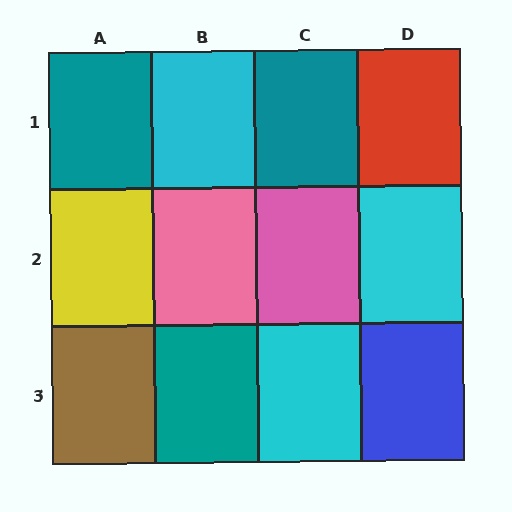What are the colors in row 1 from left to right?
Teal, cyan, teal, red.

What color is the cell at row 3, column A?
Brown.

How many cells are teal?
3 cells are teal.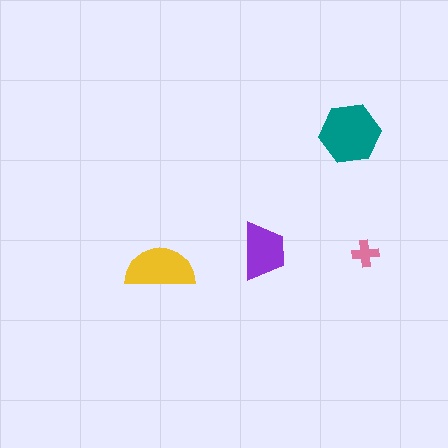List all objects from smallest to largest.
The pink cross, the purple trapezoid, the yellow semicircle, the teal hexagon.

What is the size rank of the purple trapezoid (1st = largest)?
3rd.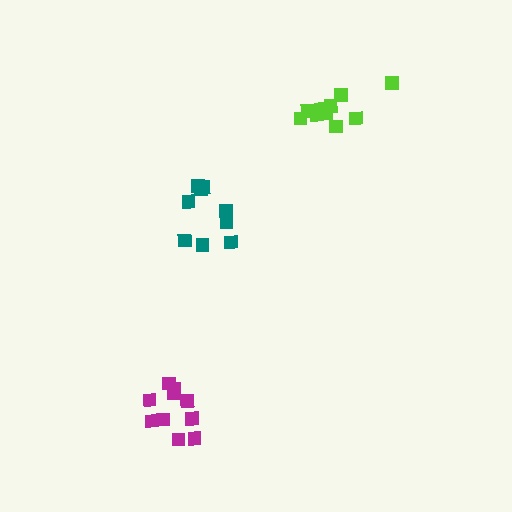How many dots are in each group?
Group 1: 9 dots, Group 2: 10 dots, Group 3: 10 dots (29 total).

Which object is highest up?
The lime cluster is topmost.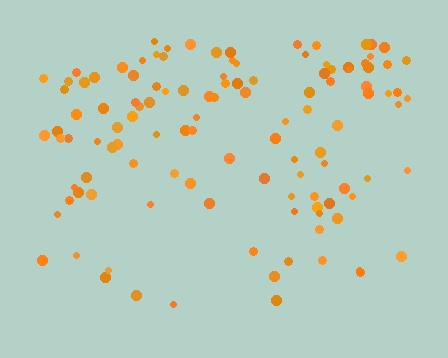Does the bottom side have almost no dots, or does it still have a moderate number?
Still a moderate number, just noticeably fewer than the top.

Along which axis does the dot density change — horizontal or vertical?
Vertical.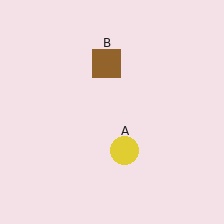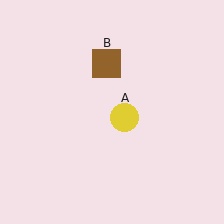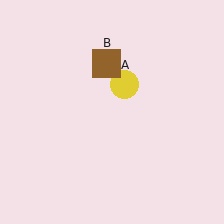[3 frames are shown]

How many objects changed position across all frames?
1 object changed position: yellow circle (object A).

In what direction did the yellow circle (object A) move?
The yellow circle (object A) moved up.